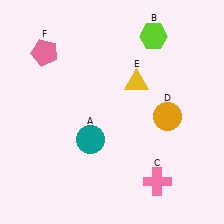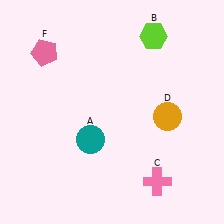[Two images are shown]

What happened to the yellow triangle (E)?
The yellow triangle (E) was removed in Image 2. It was in the top-right area of Image 1.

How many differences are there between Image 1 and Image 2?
There is 1 difference between the two images.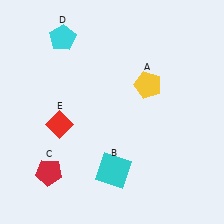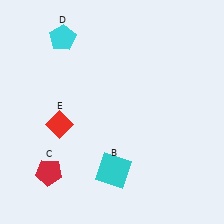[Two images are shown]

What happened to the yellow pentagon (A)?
The yellow pentagon (A) was removed in Image 2. It was in the top-right area of Image 1.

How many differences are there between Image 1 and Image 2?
There is 1 difference between the two images.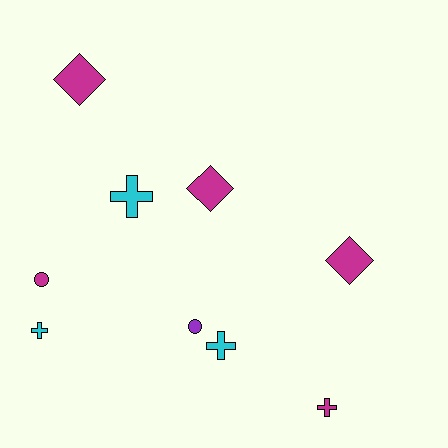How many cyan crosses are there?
There are 3 cyan crosses.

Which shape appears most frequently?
Cross, with 4 objects.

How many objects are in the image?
There are 9 objects.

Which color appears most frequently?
Magenta, with 5 objects.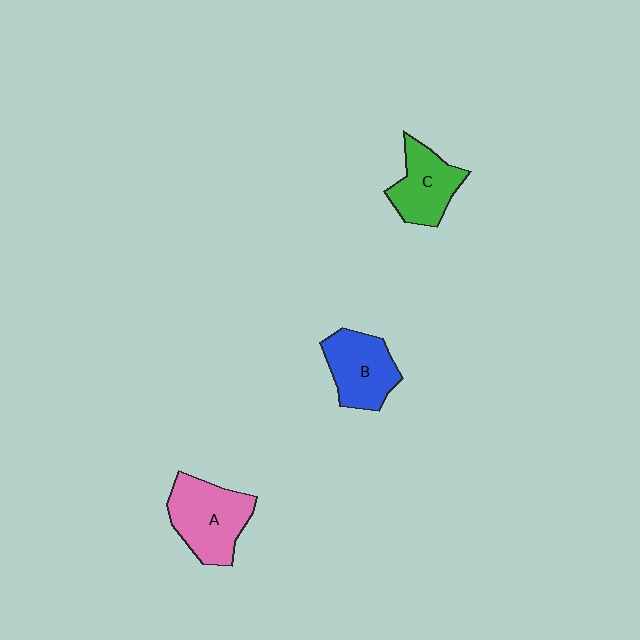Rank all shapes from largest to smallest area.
From largest to smallest: A (pink), B (blue), C (green).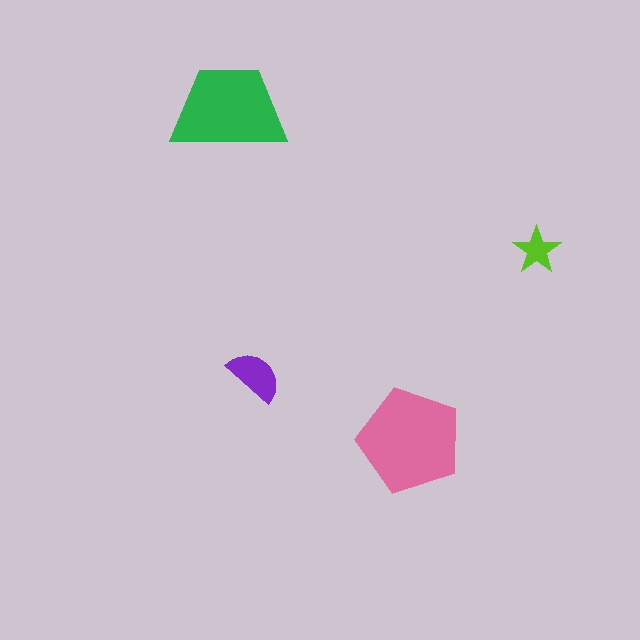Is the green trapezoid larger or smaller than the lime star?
Larger.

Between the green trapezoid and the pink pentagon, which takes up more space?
The pink pentagon.